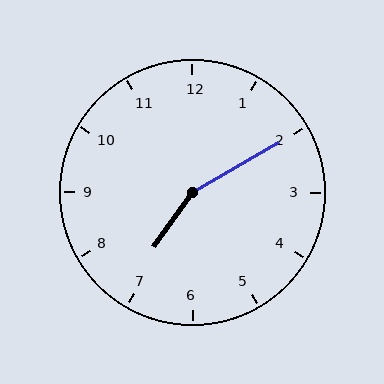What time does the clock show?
7:10.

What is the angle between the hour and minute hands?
Approximately 155 degrees.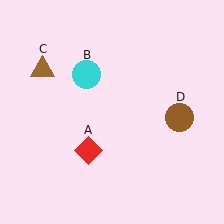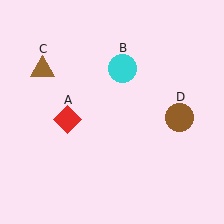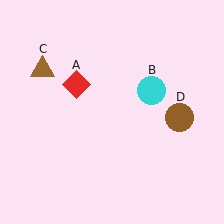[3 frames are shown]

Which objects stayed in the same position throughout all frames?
Brown triangle (object C) and brown circle (object D) remained stationary.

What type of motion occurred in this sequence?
The red diamond (object A), cyan circle (object B) rotated clockwise around the center of the scene.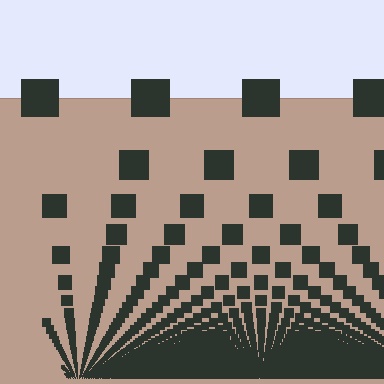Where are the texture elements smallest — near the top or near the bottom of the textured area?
Near the bottom.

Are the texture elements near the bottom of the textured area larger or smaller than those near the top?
Smaller. The gradient is inverted — elements near the bottom are smaller and denser.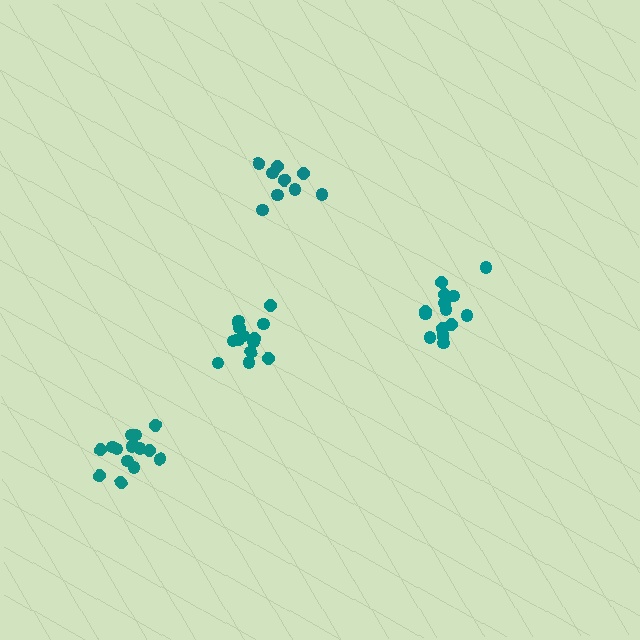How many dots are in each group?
Group 1: 15 dots, Group 2: 15 dots, Group 3: 10 dots, Group 4: 15 dots (55 total).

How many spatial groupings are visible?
There are 4 spatial groupings.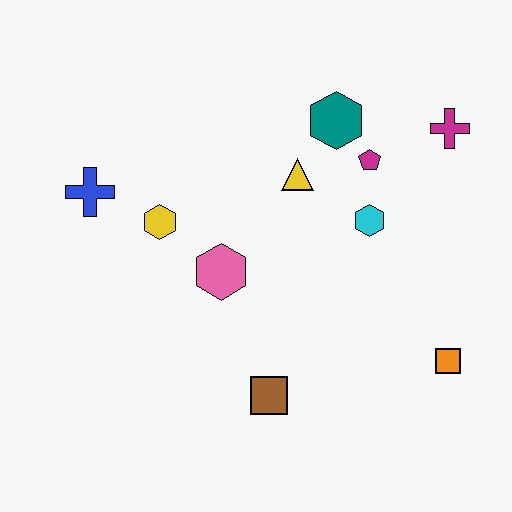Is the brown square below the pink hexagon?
Yes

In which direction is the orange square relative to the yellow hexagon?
The orange square is to the right of the yellow hexagon.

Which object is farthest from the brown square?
The magenta cross is farthest from the brown square.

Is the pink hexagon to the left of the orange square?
Yes